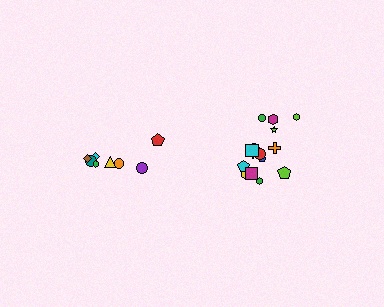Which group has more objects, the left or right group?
The right group.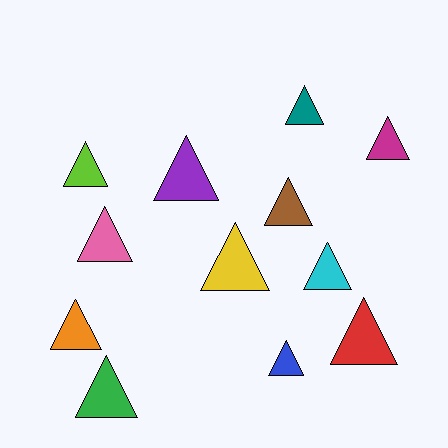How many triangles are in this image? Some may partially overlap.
There are 12 triangles.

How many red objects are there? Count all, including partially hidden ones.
There is 1 red object.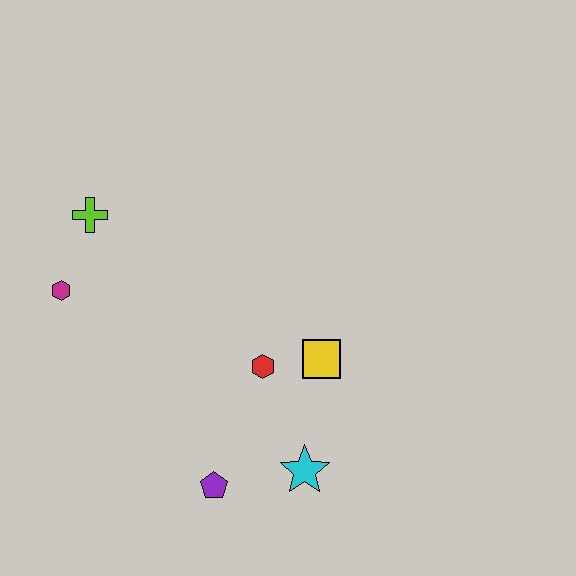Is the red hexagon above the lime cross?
No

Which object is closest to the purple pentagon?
The cyan star is closest to the purple pentagon.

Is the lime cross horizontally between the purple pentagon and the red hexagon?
No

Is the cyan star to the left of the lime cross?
No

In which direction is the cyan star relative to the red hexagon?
The cyan star is below the red hexagon.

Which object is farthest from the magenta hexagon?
The cyan star is farthest from the magenta hexagon.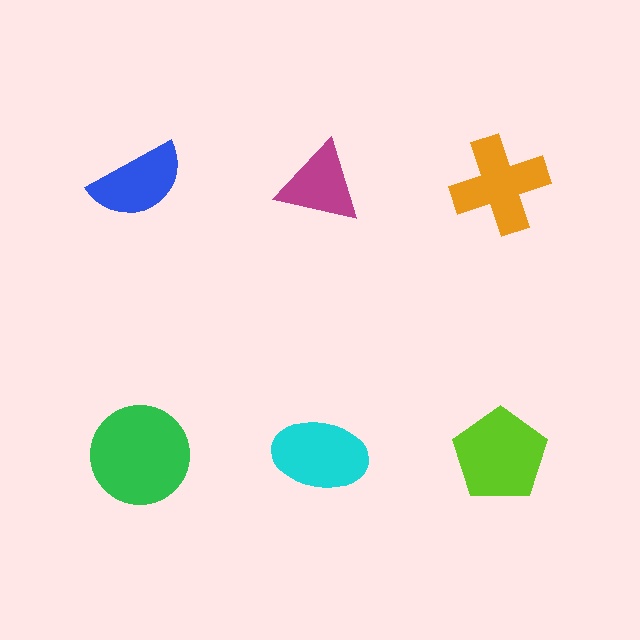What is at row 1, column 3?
An orange cross.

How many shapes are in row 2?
3 shapes.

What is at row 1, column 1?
A blue semicircle.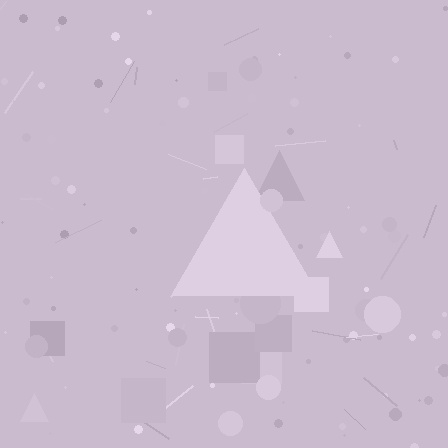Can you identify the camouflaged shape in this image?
The camouflaged shape is a triangle.